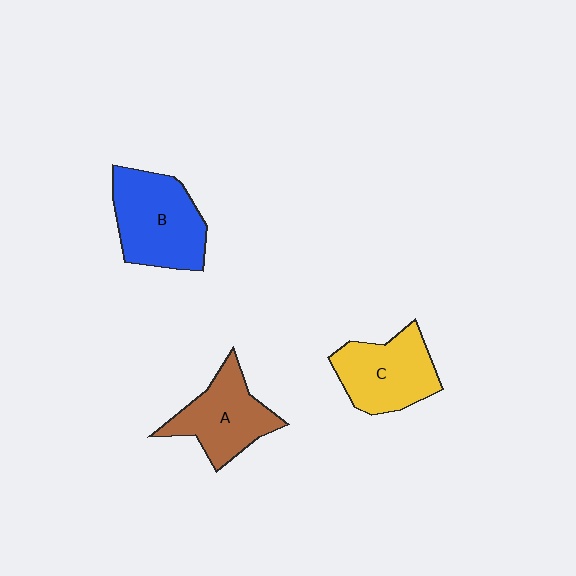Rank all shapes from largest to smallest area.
From largest to smallest: B (blue), C (yellow), A (brown).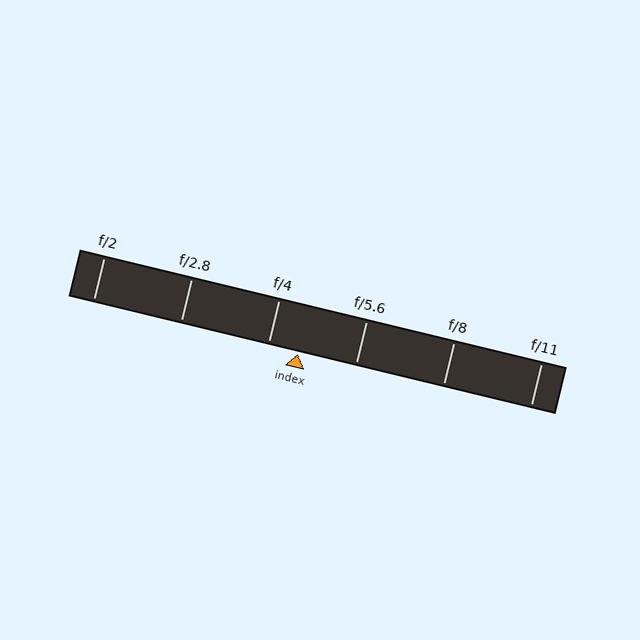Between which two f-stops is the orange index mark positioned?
The index mark is between f/4 and f/5.6.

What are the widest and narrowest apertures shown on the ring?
The widest aperture shown is f/2 and the narrowest is f/11.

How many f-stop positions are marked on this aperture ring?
There are 6 f-stop positions marked.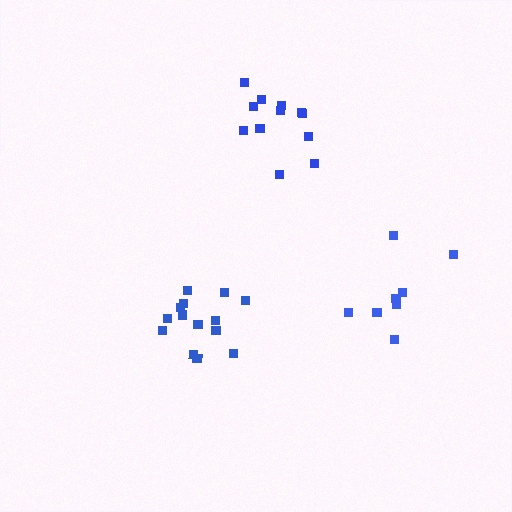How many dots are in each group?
Group 1: 14 dots, Group 2: 8 dots, Group 3: 12 dots (34 total).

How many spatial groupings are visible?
There are 3 spatial groupings.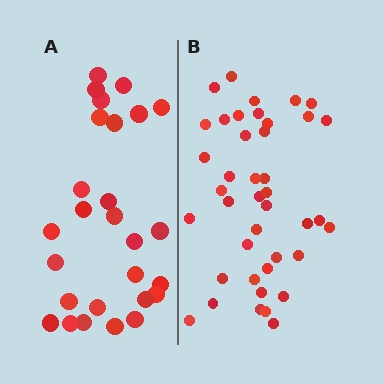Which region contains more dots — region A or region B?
Region B (the right region) has more dots.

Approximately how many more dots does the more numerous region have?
Region B has approximately 15 more dots than region A.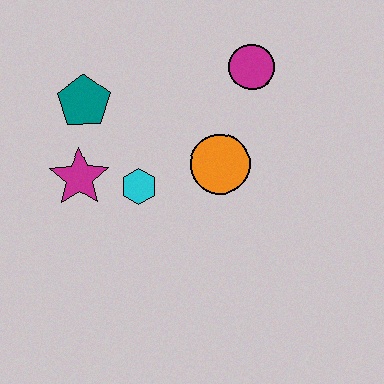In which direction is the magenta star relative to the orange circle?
The magenta star is to the left of the orange circle.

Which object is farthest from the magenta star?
The magenta circle is farthest from the magenta star.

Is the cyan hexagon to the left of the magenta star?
No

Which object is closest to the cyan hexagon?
The magenta star is closest to the cyan hexagon.